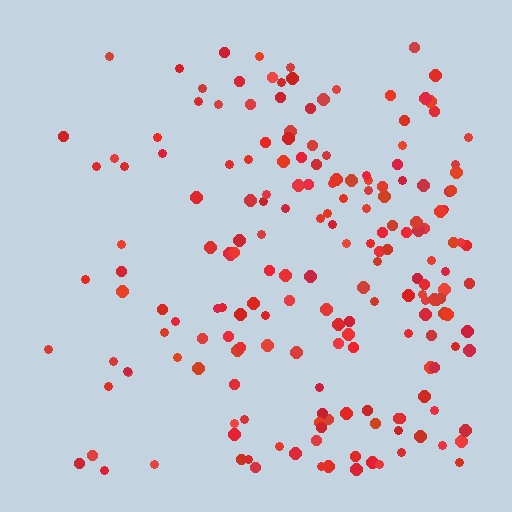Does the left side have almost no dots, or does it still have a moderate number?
Still a moderate number, just noticeably fewer than the right.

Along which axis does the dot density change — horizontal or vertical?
Horizontal.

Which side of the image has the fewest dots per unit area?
The left.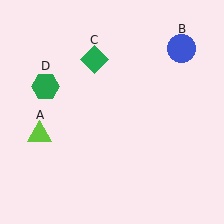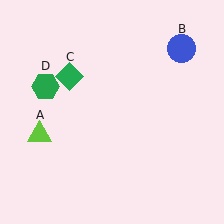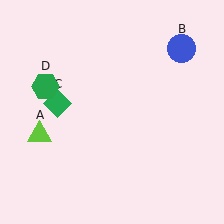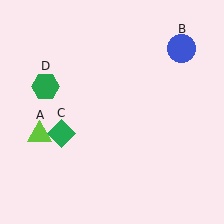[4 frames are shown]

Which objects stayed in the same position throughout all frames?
Lime triangle (object A) and blue circle (object B) and green hexagon (object D) remained stationary.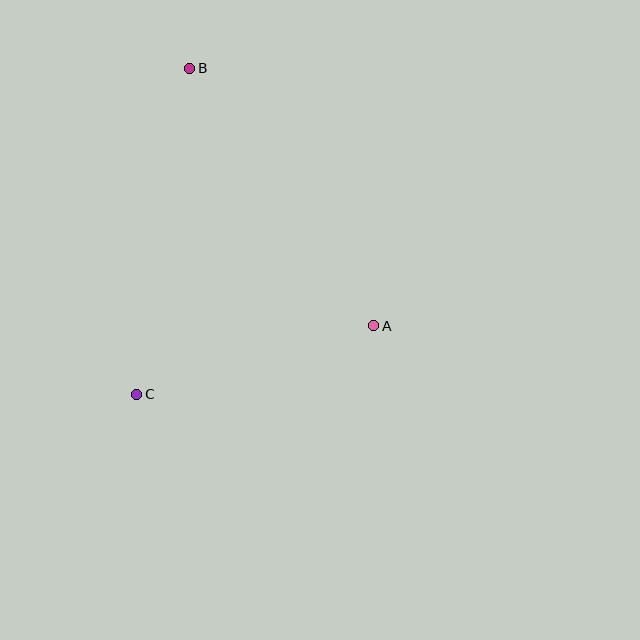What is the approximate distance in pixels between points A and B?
The distance between A and B is approximately 316 pixels.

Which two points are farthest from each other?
Points B and C are farthest from each other.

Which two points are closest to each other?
Points A and C are closest to each other.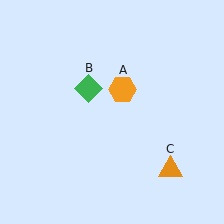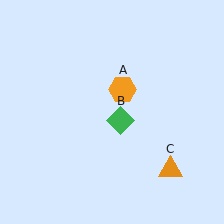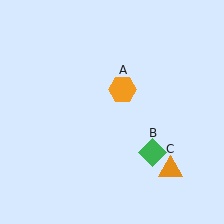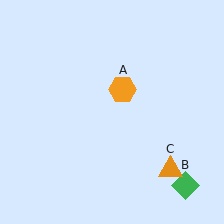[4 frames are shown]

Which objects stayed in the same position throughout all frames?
Orange hexagon (object A) and orange triangle (object C) remained stationary.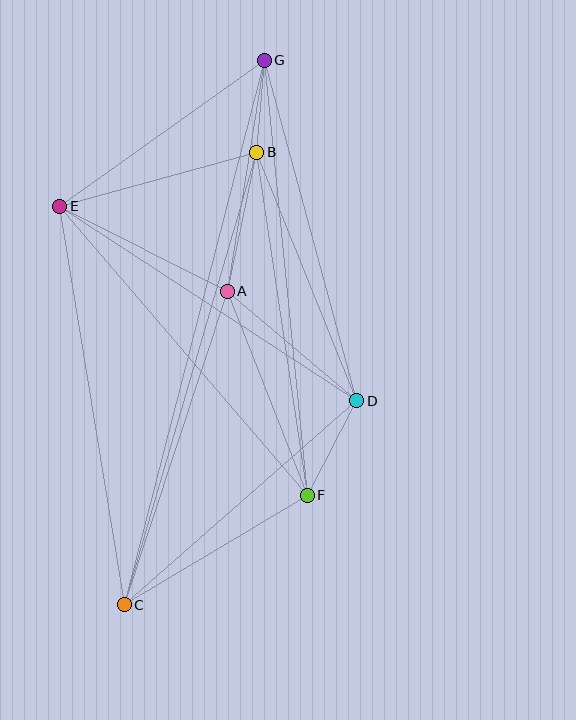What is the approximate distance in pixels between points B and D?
The distance between B and D is approximately 268 pixels.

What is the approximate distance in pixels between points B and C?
The distance between B and C is approximately 471 pixels.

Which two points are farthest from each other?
Points C and G are farthest from each other.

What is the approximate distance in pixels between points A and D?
The distance between A and D is approximately 169 pixels.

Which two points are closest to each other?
Points B and G are closest to each other.